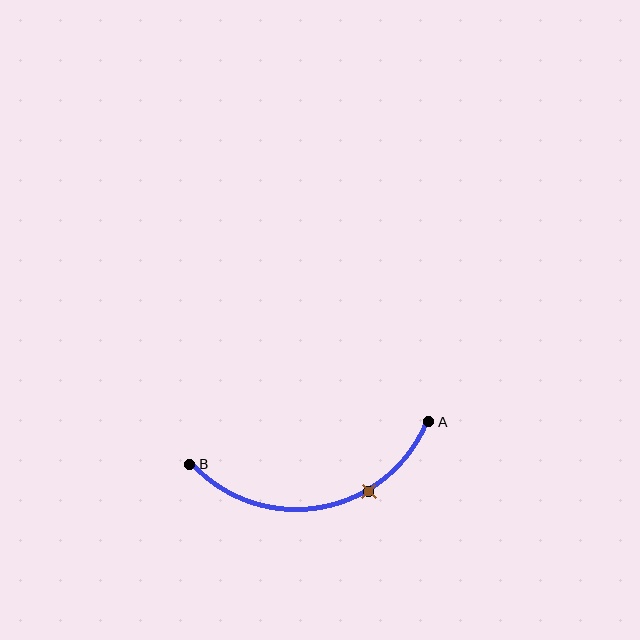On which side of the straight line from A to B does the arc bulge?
The arc bulges below the straight line connecting A and B.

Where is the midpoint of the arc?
The arc midpoint is the point on the curve farthest from the straight line joining A and B. It sits below that line.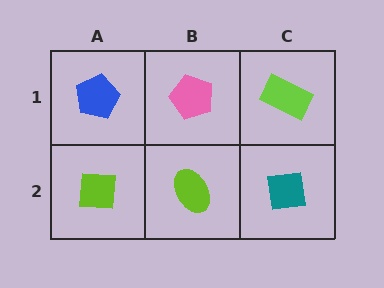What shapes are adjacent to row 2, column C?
A lime rectangle (row 1, column C), a lime ellipse (row 2, column B).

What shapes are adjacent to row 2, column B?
A pink pentagon (row 1, column B), a lime square (row 2, column A), a teal square (row 2, column C).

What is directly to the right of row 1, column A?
A pink pentagon.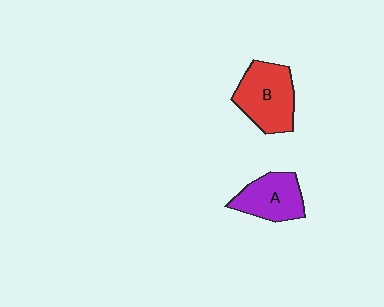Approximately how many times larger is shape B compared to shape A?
Approximately 1.2 times.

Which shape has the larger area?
Shape B (red).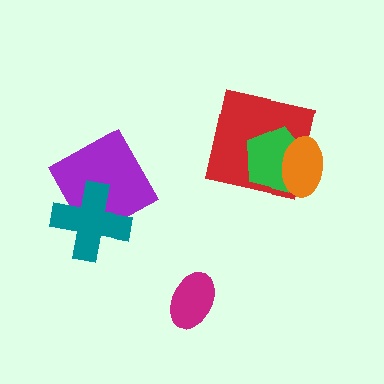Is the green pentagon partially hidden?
Yes, it is partially covered by another shape.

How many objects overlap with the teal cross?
1 object overlaps with the teal cross.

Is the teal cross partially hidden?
No, no other shape covers it.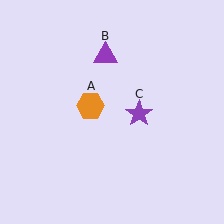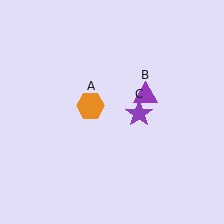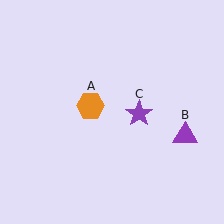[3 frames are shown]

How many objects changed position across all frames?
1 object changed position: purple triangle (object B).